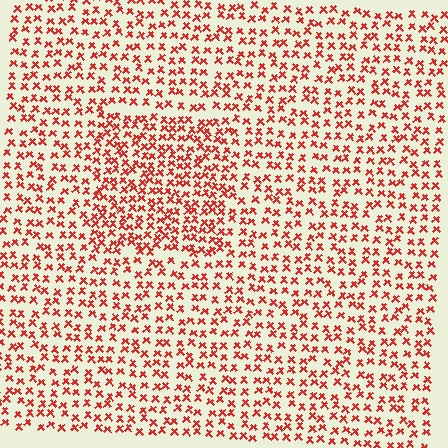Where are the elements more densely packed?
The elements are more densely packed inside the rectangle boundary.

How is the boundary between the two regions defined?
The boundary is defined by a change in element density (approximately 1.6x ratio). All elements are the same color, size, and shape.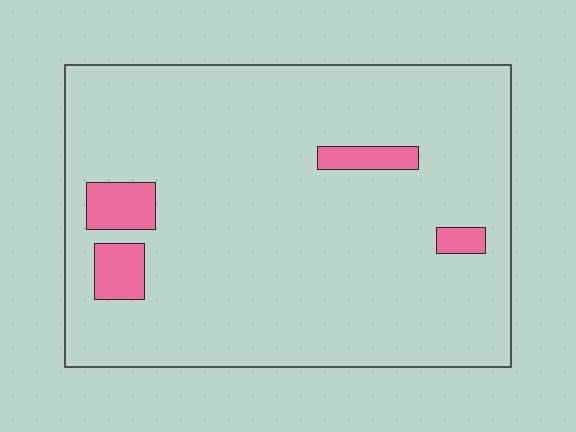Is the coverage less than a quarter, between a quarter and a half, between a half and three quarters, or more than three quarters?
Less than a quarter.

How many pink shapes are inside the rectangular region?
4.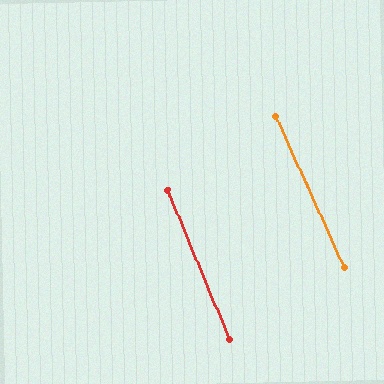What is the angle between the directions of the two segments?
Approximately 2 degrees.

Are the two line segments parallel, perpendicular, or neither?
Parallel — their directions differ by only 1.6°.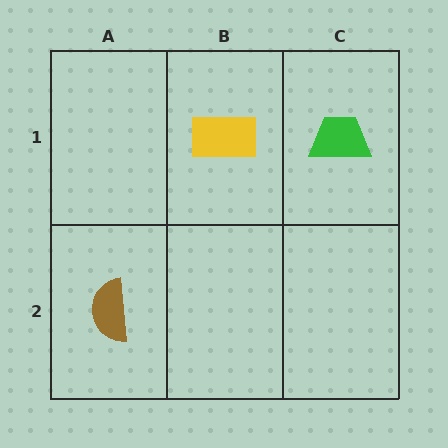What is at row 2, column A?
A brown semicircle.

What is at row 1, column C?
A green trapezoid.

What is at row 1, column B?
A yellow rectangle.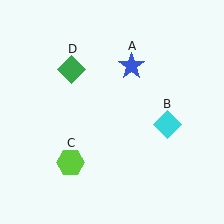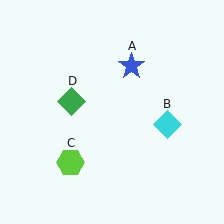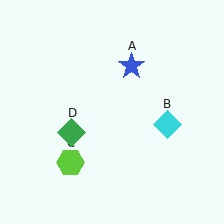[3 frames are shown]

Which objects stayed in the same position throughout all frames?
Blue star (object A) and cyan diamond (object B) and lime hexagon (object C) remained stationary.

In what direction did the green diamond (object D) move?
The green diamond (object D) moved down.